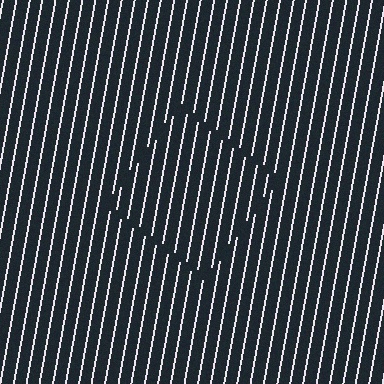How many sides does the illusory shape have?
4 sides — the line-ends trace a square.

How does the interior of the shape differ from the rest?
The interior of the shape contains the same grating, shifted by half a period — the contour is defined by the phase discontinuity where line-ends from the inner and outer gratings abut.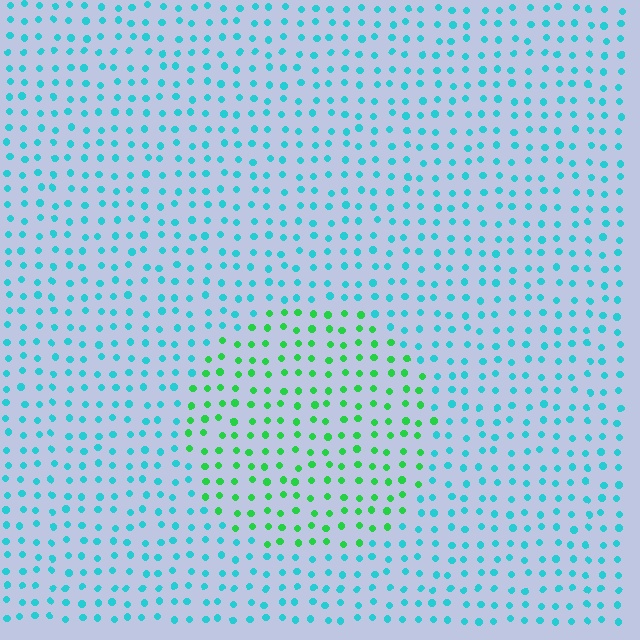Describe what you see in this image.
The image is filled with small cyan elements in a uniform arrangement. A circle-shaped region is visible where the elements are tinted to a slightly different hue, forming a subtle color boundary.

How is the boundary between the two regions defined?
The boundary is defined purely by a slight shift in hue (about 51 degrees). Spacing, size, and orientation are identical on both sides.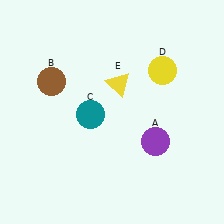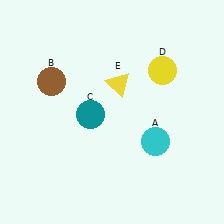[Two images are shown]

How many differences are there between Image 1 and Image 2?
There is 1 difference between the two images.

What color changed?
The circle (A) changed from purple in Image 1 to cyan in Image 2.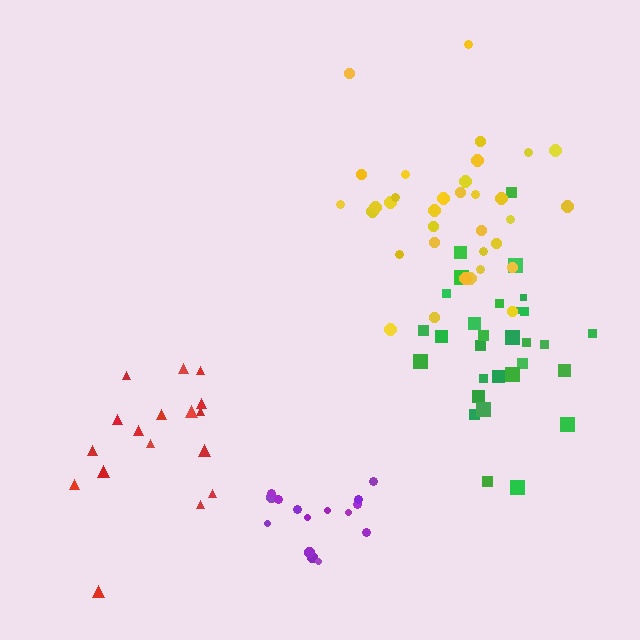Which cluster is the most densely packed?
Purple.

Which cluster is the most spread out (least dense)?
Red.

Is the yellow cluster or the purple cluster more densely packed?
Purple.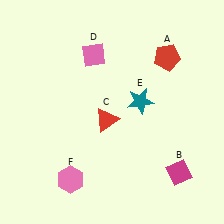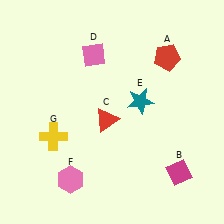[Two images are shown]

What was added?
A yellow cross (G) was added in Image 2.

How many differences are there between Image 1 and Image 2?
There is 1 difference between the two images.